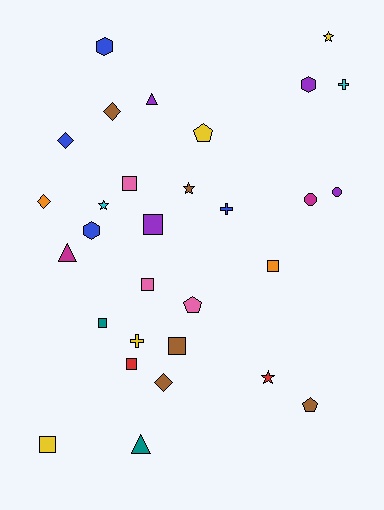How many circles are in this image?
There are 2 circles.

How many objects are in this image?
There are 30 objects.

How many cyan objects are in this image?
There are 2 cyan objects.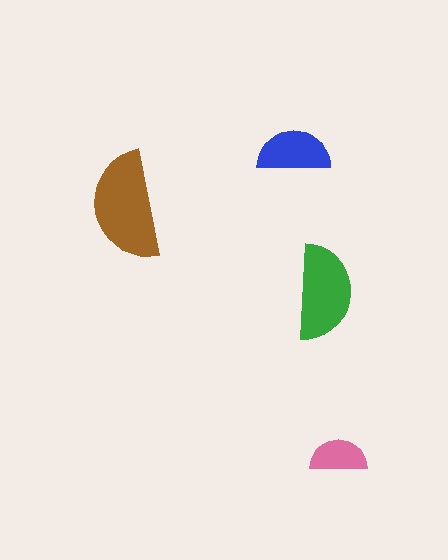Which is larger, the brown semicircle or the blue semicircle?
The brown one.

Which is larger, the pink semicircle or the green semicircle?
The green one.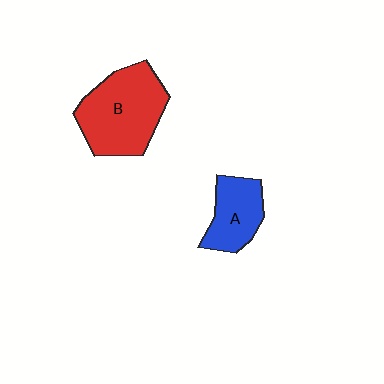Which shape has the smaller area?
Shape A (blue).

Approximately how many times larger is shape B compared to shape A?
Approximately 1.8 times.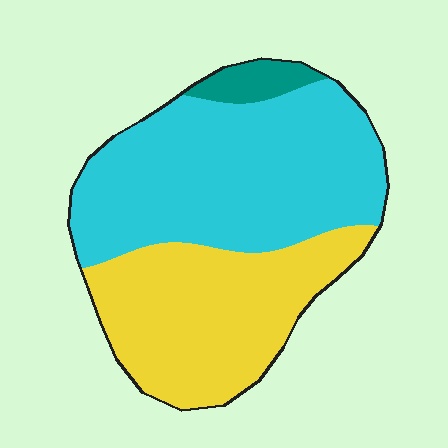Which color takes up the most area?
Cyan, at roughly 55%.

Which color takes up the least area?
Teal, at roughly 5%.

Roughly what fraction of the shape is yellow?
Yellow covers about 40% of the shape.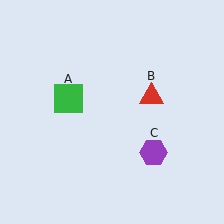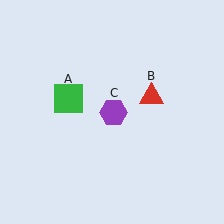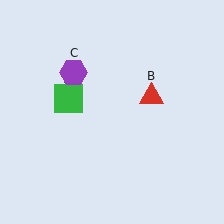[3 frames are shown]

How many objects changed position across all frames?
1 object changed position: purple hexagon (object C).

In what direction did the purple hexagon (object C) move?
The purple hexagon (object C) moved up and to the left.